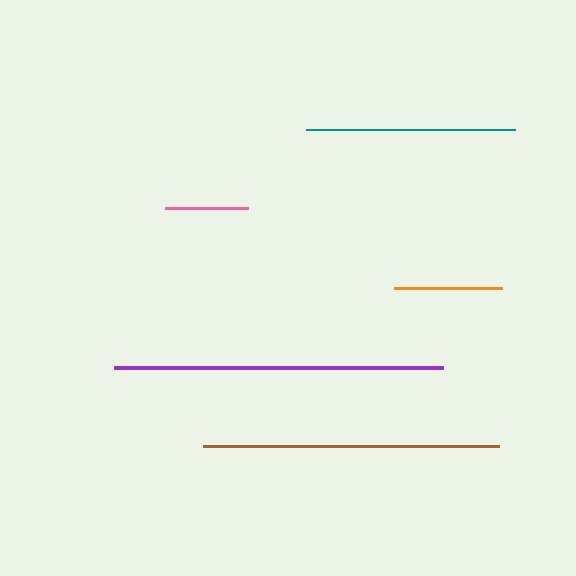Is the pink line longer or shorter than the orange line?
The orange line is longer than the pink line.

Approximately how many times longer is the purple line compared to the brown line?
The purple line is approximately 1.1 times the length of the brown line.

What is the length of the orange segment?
The orange segment is approximately 108 pixels long.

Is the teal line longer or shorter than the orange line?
The teal line is longer than the orange line.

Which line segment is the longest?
The purple line is the longest at approximately 329 pixels.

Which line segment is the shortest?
The pink line is the shortest at approximately 83 pixels.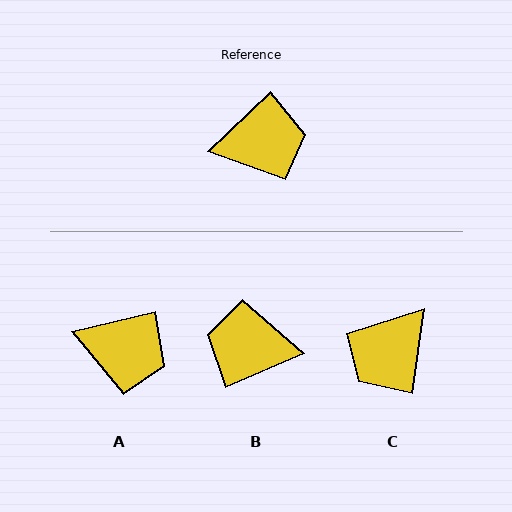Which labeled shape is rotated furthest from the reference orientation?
B, about 159 degrees away.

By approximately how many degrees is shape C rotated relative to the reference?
Approximately 142 degrees clockwise.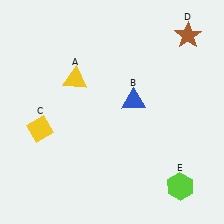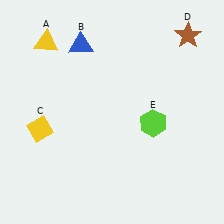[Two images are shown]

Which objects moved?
The objects that moved are: the yellow triangle (A), the blue triangle (B), the lime hexagon (E).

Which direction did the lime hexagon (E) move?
The lime hexagon (E) moved up.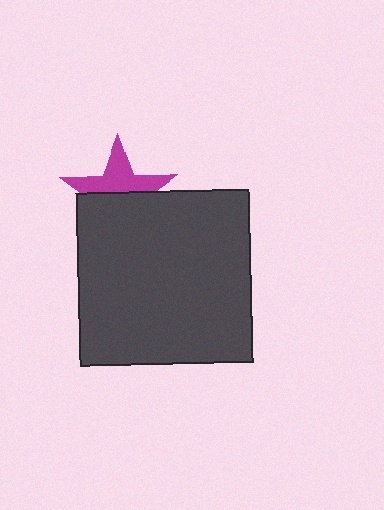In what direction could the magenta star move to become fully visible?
The magenta star could move up. That would shift it out from behind the dark gray square entirely.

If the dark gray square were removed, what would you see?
You would see the complete magenta star.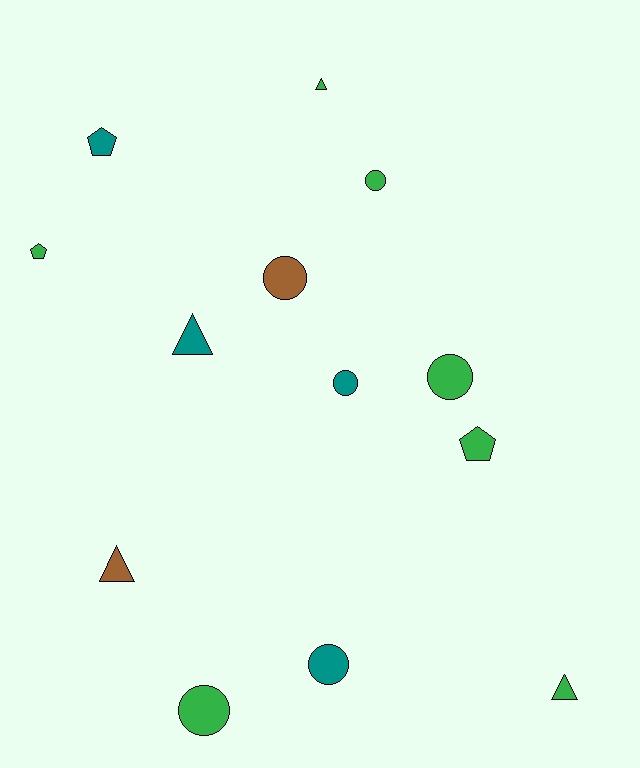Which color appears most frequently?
Green, with 7 objects.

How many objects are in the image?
There are 13 objects.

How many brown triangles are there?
There is 1 brown triangle.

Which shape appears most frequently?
Circle, with 6 objects.